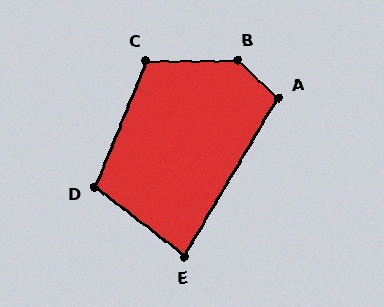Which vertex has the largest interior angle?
B, at approximately 138 degrees.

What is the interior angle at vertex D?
Approximately 105 degrees (obtuse).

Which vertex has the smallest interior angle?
E, at approximately 83 degrees.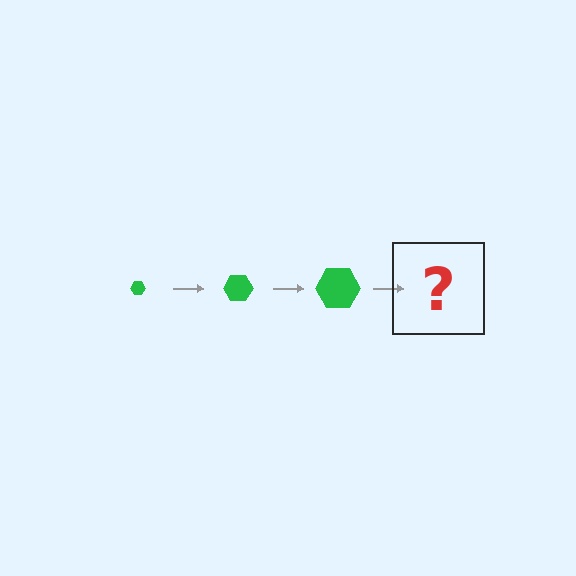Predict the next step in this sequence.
The next step is a green hexagon, larger than the previous one.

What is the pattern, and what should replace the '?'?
The pattern is that the hexagon gets progressively larger each step. The '?' should be a green hexagon, larger than the previous one.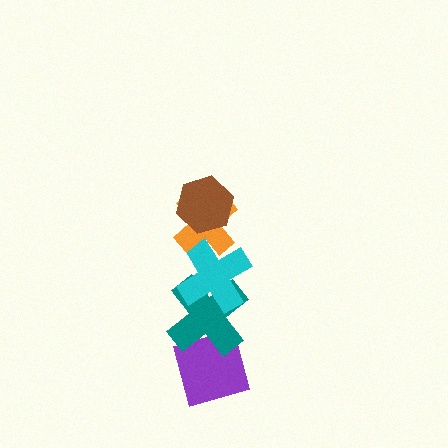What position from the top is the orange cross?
The orange cross is 2nd from the top.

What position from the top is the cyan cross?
The cyan cross is 3rd from the top.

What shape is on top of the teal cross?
The cyan cross is on top of the teal cross.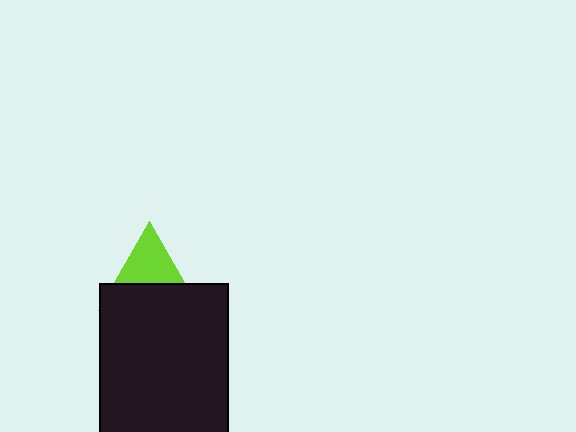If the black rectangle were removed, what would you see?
You would see the complete lime triangle.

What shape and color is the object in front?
The object in front is a black rectangle.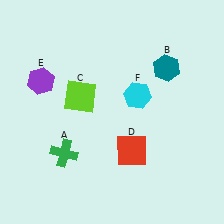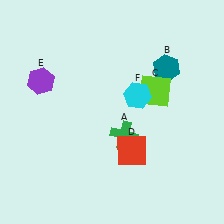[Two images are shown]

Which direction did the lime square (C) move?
The lime square (C) moved right.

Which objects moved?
The objects that moved are: the green cross (A), the lime square (C).